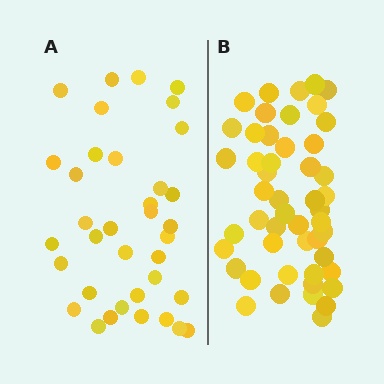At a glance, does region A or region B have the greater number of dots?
Region B (the right region) has more dots.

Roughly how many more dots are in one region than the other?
Region B has approximately 15 more dots than region A.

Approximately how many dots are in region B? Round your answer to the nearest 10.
About 50 dots. (The exact count is 49, which rounds to 50.)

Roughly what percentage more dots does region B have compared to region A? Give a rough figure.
About 35% more.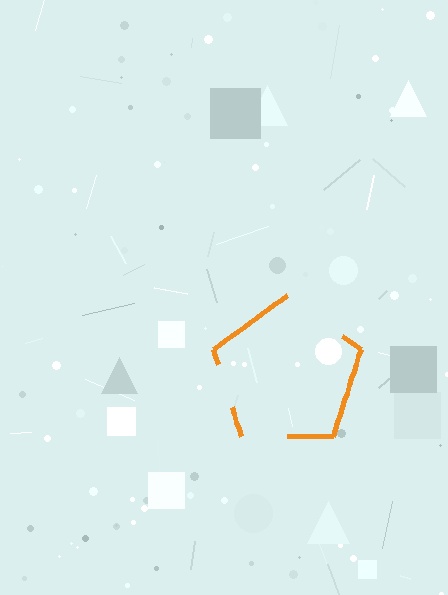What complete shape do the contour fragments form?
The contour fragments form a pentagon.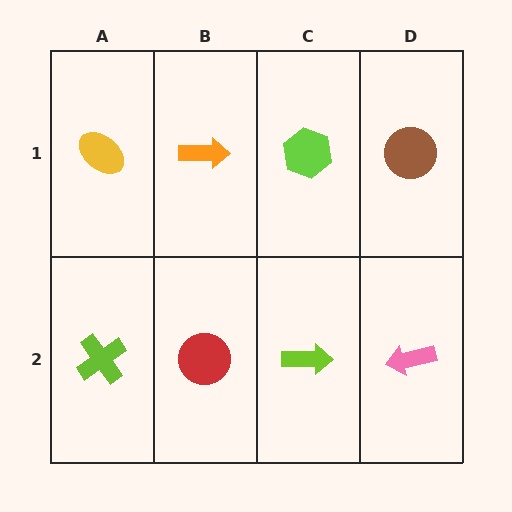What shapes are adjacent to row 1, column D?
A pink arrow (row 2, column D), a lime hexagon (row 1, column C).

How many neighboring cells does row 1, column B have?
3.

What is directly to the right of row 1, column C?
A brown circle.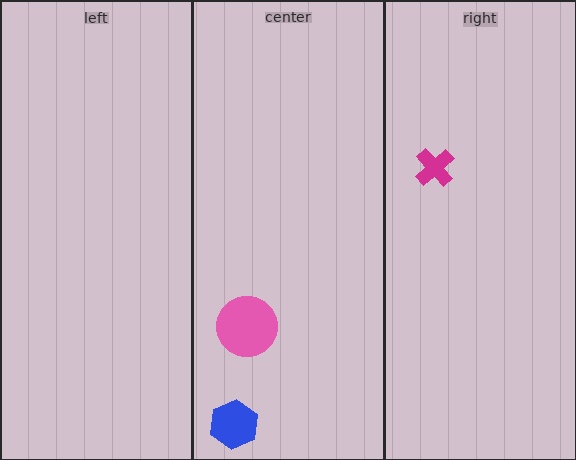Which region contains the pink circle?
The center region.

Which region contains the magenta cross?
The right region.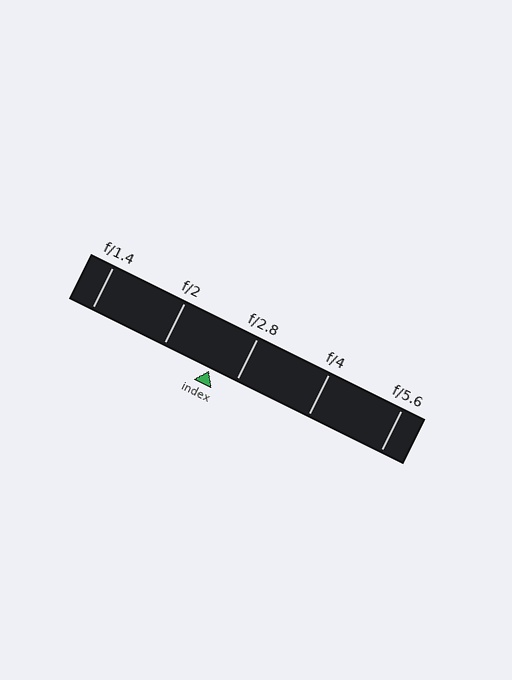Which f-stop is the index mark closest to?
The index mark is closest to f/2.8.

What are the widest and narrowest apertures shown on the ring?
The widest aperture shown is f/1.4 and the narrowest is f/5.6.